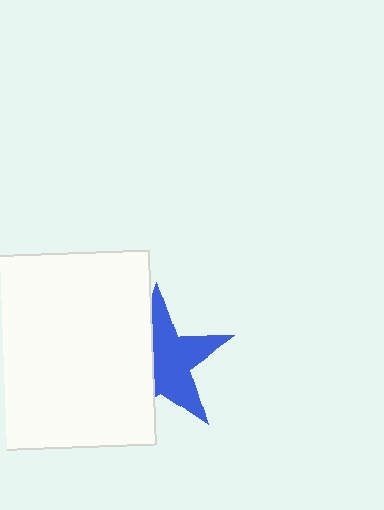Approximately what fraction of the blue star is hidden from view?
Roughly 41% of the blue star is hidden behind the white square.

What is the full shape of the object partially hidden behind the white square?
The partially hidden object is a blue star.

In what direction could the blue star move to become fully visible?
The blue star could move right. That would shift it out from behind the white square entirely.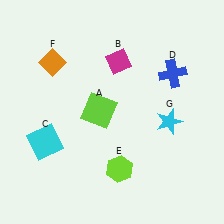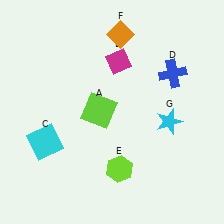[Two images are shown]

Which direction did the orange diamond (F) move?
The orange diamond (F) moved right.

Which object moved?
The orange diamond (F) moved right.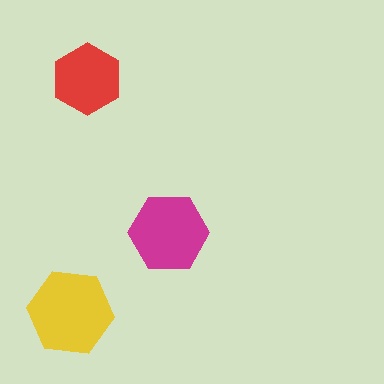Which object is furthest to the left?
The yellow hexagon is leftmost.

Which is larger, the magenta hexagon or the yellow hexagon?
The yellow one.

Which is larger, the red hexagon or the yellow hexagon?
The yellow one.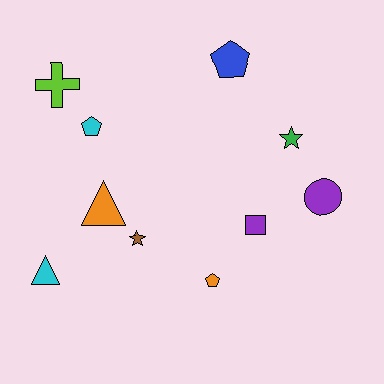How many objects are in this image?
There are 10 objects.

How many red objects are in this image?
There are no red objects.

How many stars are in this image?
There are 2 stars.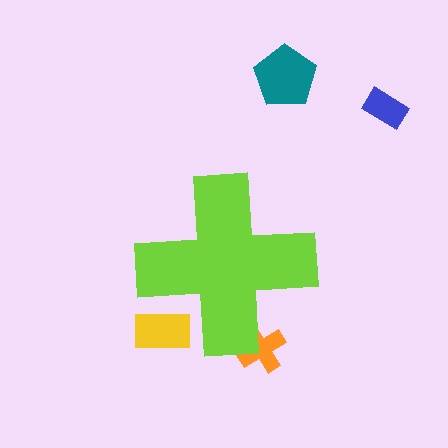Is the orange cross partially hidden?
Yes, the orange cross is partially hidden behind the lime cross.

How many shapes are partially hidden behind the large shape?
2 shapes are partially hidden.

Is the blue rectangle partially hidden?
No, the blue rectangle is fully visible.